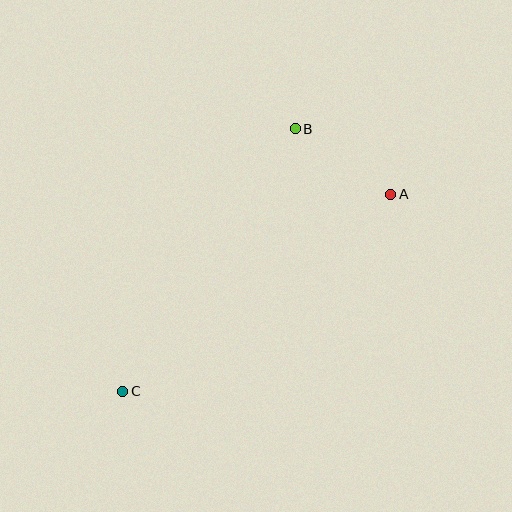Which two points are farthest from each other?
Points A and C are farthest from each other.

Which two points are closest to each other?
Points A and B are closest to each other.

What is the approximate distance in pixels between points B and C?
The distance between B and C is approximately 314 pixels.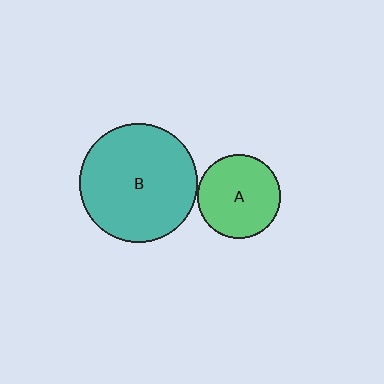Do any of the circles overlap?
No, none of the circles overlap.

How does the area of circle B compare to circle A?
Approximately 2.0 times.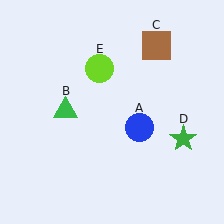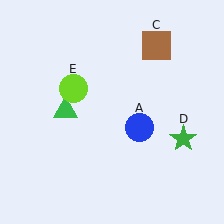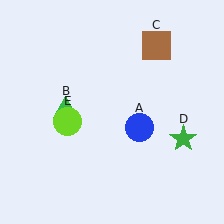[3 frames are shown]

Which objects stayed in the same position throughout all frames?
Blue circle (object A) and green triangle (object B) and brown square (object C) and green star (object D) remained stationary.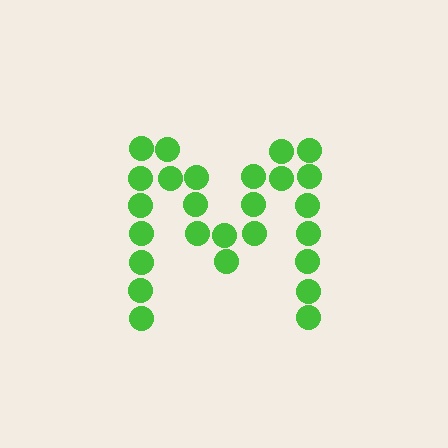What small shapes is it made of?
It is made of small circles.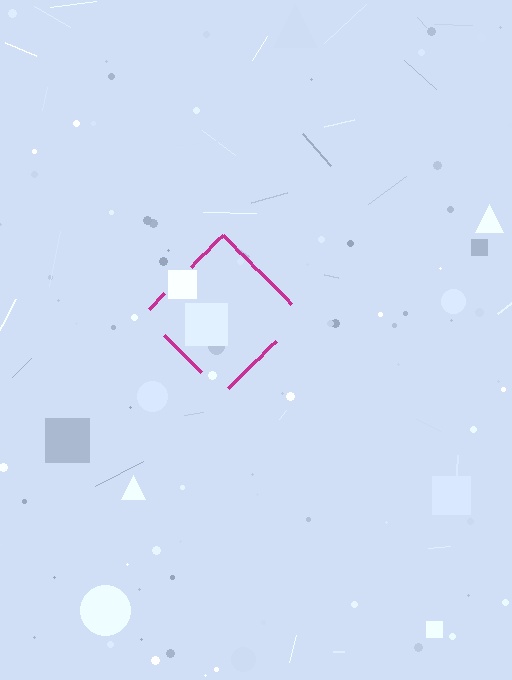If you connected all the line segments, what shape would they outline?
They would outline a diamond.